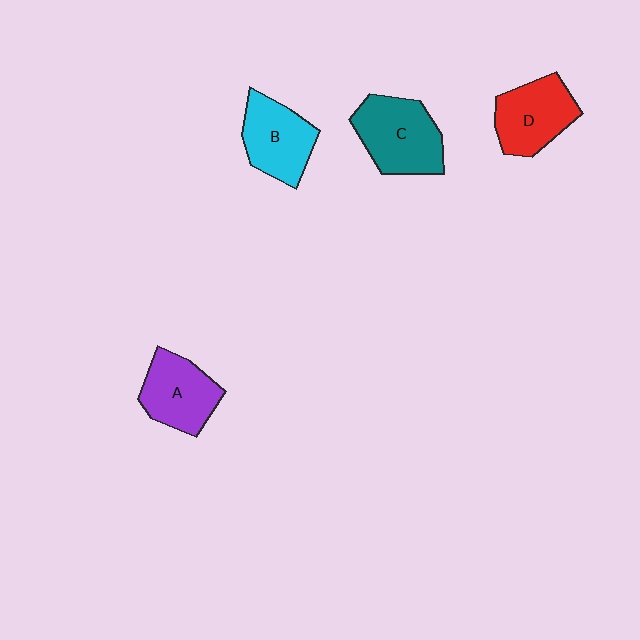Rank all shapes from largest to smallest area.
From largest to smallest: C (teal), D (red), B (cyan), A (purple).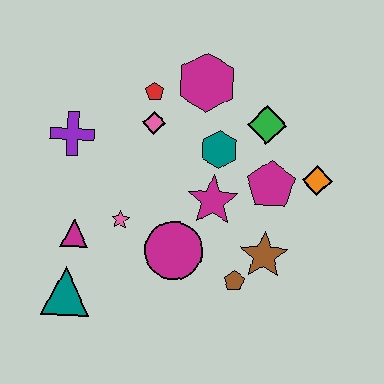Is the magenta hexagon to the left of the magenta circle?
No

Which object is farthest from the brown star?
The purple cross is farthest from the brown star.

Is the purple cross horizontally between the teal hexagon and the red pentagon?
No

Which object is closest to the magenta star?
The teal hexagon is closest to the magenta star.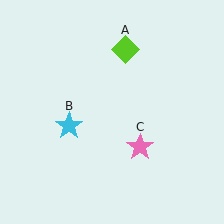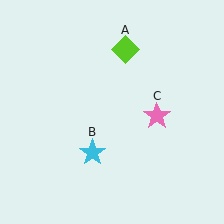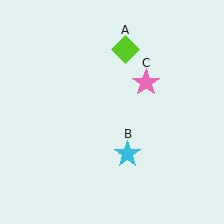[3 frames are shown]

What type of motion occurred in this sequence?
The cyan star (object B), pink star (object C) rotated counterclockwise around the center of the scene.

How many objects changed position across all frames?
2 objects changed position: cyan star (object B), pink star (object C).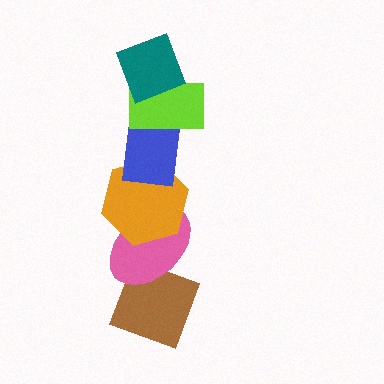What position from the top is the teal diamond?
The teal diamond is 1st from the top.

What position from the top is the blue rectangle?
The blue rectangle is 3rd from the top.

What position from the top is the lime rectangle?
The lime rectangle is 2nd from the top.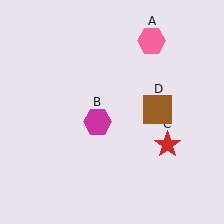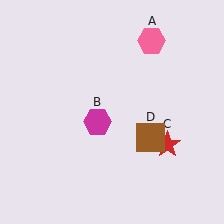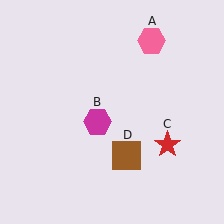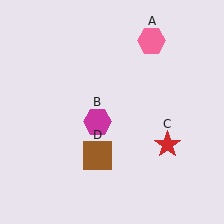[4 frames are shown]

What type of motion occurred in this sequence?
The brown square (object D) rotated clockwise around the center of the scene.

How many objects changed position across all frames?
1 object changed position: brown square (object D).